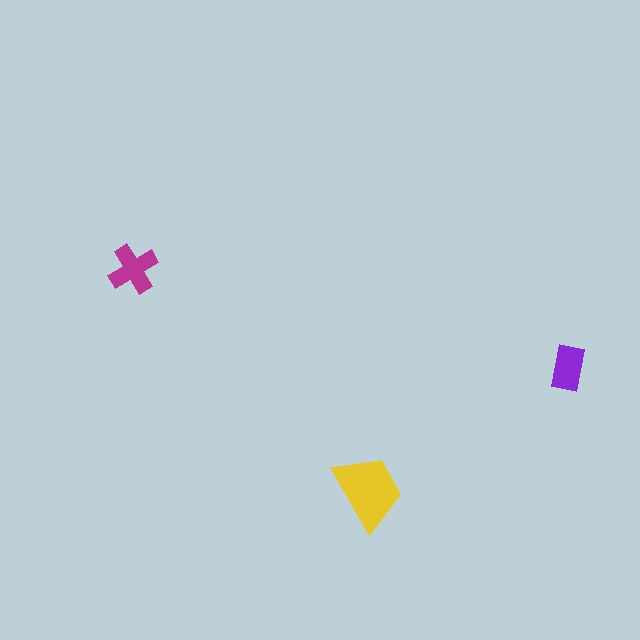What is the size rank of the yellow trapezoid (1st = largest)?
1st.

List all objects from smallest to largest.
The purple rectangle, the magenta cross, the yellow trapezoid.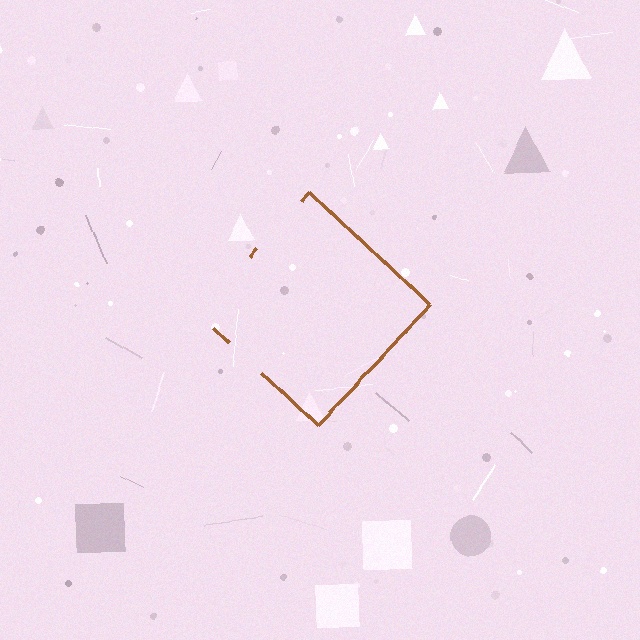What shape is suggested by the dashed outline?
The dashed outline suggests a diamond.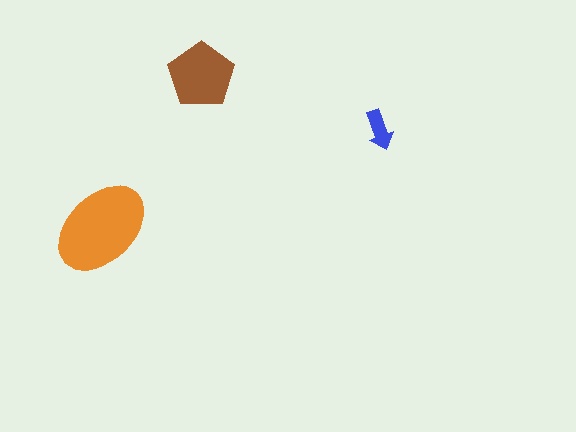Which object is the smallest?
The blue arrow.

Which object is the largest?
The orange ellipse.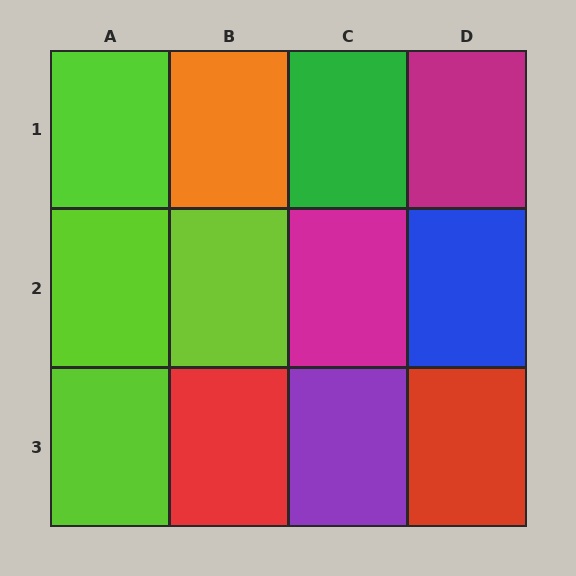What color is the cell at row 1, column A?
Lime.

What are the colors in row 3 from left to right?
Lime, red, purple, red.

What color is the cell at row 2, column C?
Magenta.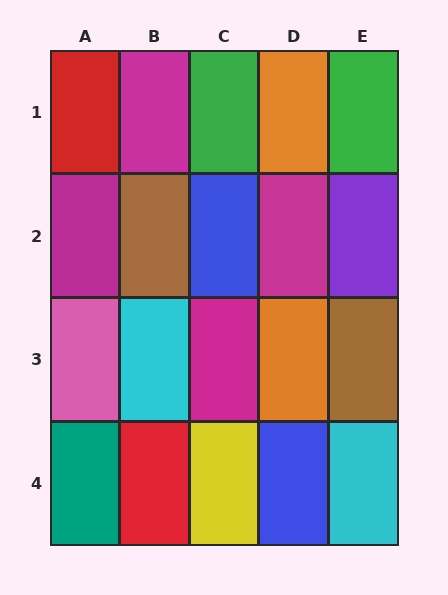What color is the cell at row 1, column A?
Red.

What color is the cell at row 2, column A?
Magenta.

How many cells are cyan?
2 cells are cyan.